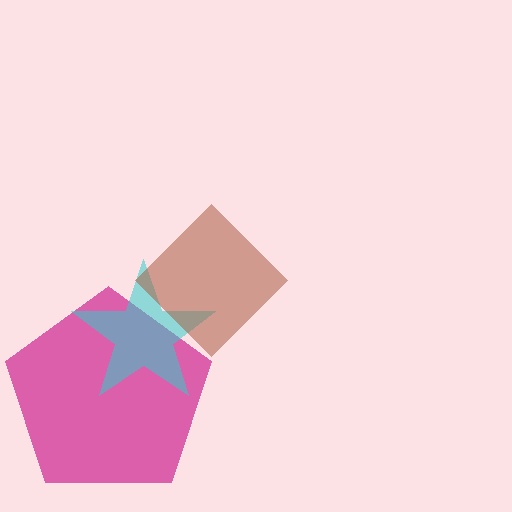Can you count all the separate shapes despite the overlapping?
Yes, there are 3 separate shapes.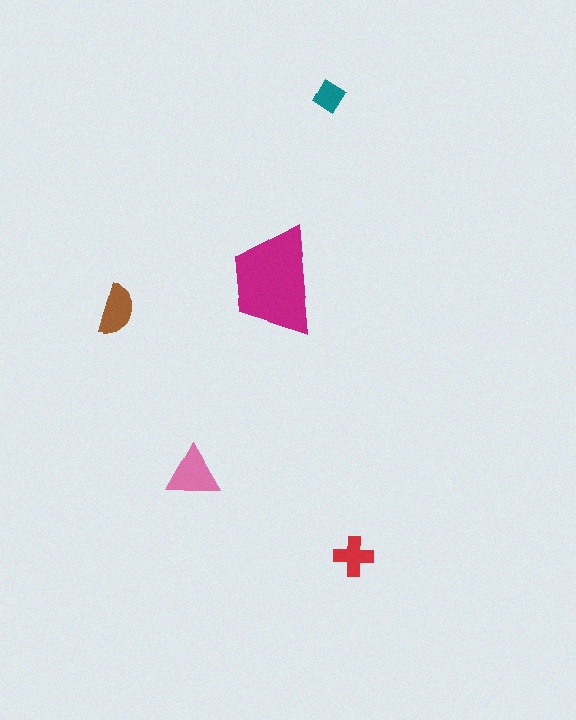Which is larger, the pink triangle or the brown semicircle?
The pink triangle.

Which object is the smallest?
The teal diamond.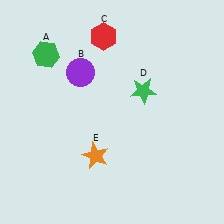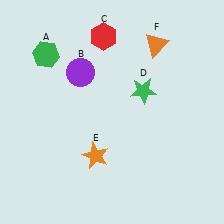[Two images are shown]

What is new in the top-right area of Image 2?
An orange triangle (F) was added in the top-right area of Image 2.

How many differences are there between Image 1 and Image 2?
There is 1 difference between the two images.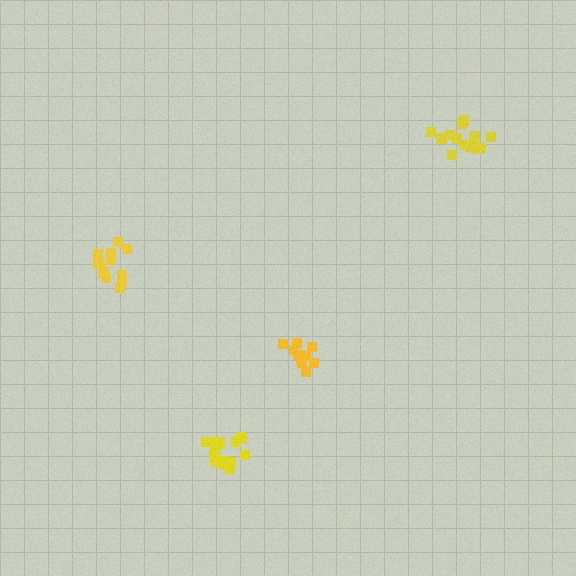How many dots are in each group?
Group 1: 13 dots, Group 2: 15 dots, Group 3: 15 dots, Group 4: 10 dots (53 total).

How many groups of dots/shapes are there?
There are 4 groups.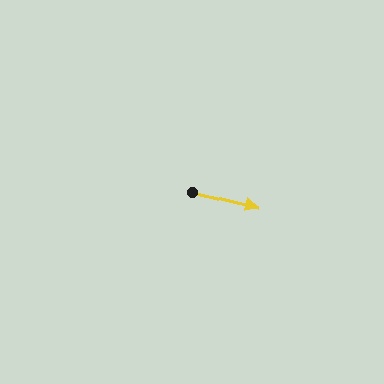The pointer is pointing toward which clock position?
Roughly 3 o'clock.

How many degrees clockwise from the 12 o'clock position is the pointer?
Approximately 104 degrees.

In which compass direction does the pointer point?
East.